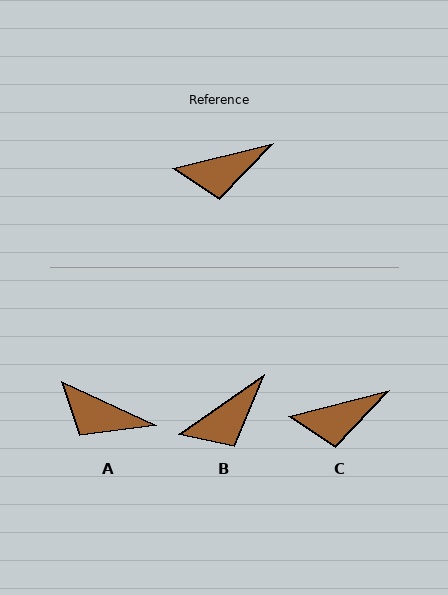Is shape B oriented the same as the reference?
No, it is off by about 21 degrees.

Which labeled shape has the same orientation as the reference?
C.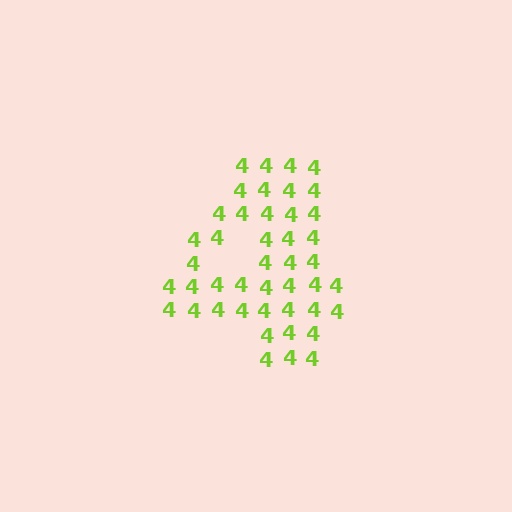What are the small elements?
The small elements are digit 4's.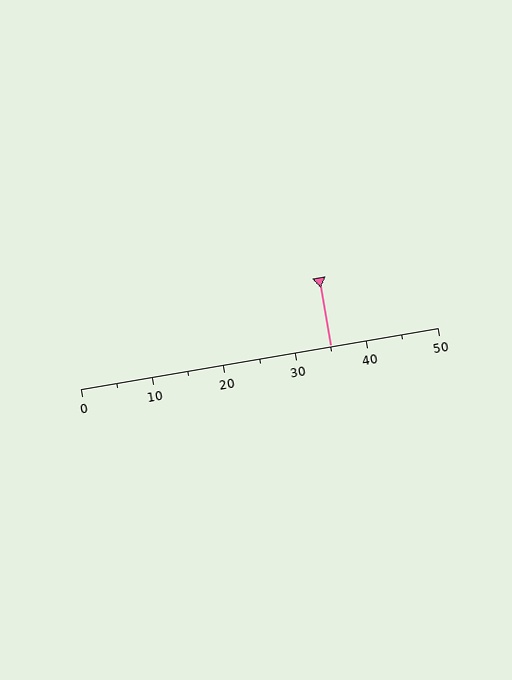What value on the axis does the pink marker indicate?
The marker indicates approximately 35.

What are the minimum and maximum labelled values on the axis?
The axis runs from 0 to 50.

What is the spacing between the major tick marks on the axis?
The major ticks are spaced 10 apart.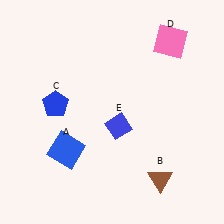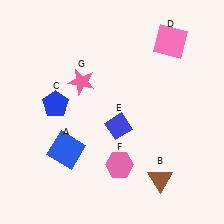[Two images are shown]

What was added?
A pink hexagon (F), a pink star (G) were added in Image 2.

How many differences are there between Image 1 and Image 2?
There are 2 differences between the two images.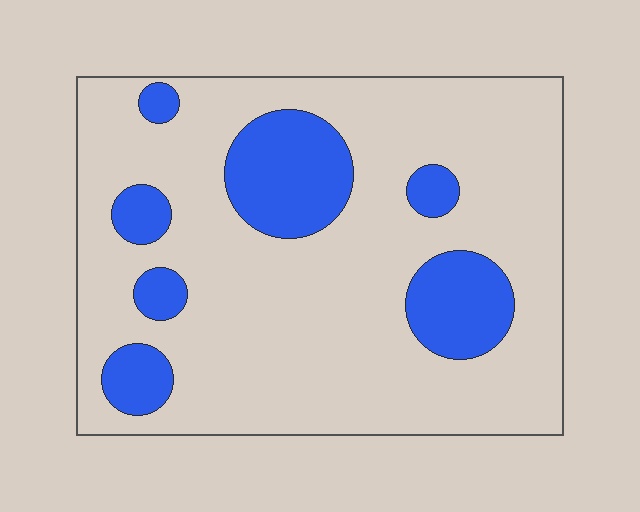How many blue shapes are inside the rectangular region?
7.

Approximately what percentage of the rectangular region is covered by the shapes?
Approximately 20%.